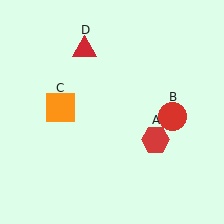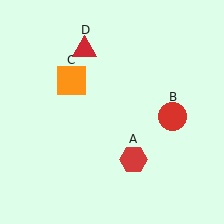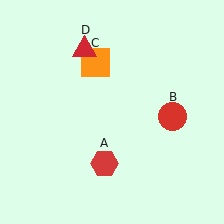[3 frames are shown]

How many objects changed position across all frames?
2 objects changed position: red hexagon (object A), orange square (object C).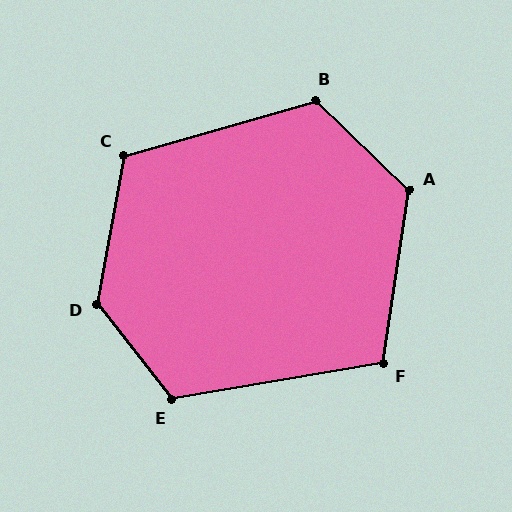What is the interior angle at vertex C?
Approximately 116 degrees (obtuse).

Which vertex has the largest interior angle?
D, at approximately 132 degrees.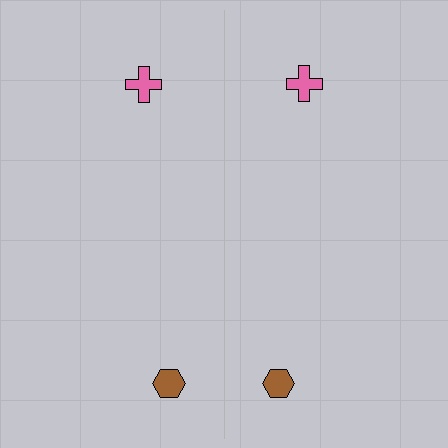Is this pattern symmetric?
Yes, this pattern has bilateral (reflection) symmetry.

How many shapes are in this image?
There are 4 shapes in this image.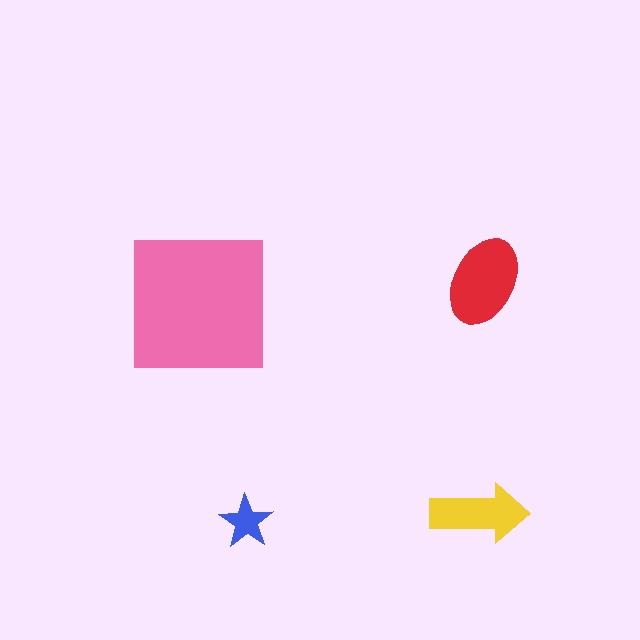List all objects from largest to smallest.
The pink square, the red ellipse, the yellow arrow, the blue star.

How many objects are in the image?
There are 4 objects in the image.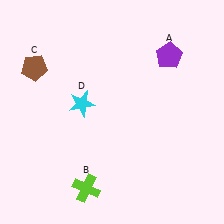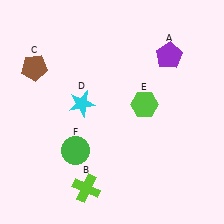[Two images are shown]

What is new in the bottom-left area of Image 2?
A green circle (F) was added in the bottom-left area of Image 2.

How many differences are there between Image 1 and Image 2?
There are 2 differences between the two images.